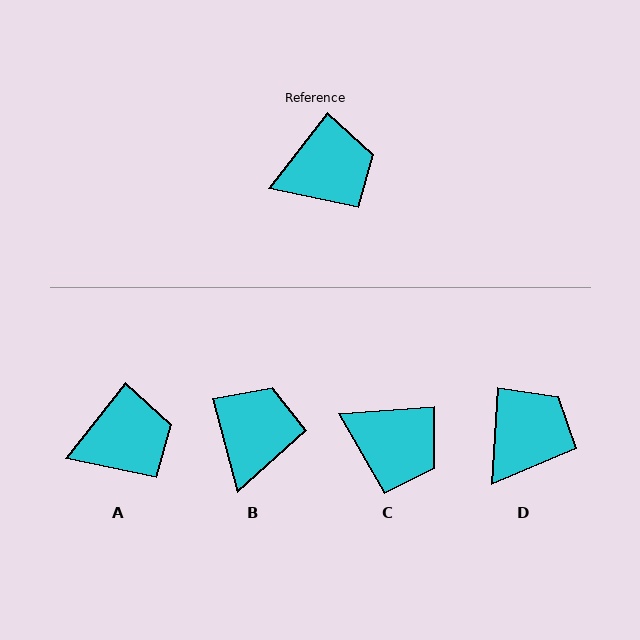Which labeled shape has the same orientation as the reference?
A.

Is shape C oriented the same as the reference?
No, it is off by about 48 degrees.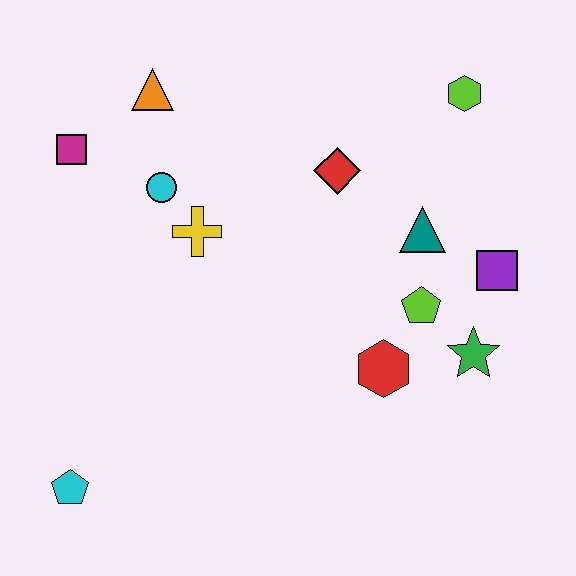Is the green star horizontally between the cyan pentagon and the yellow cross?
No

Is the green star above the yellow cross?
No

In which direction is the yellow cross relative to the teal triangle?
The yellow cross is to the left of the teal triangle.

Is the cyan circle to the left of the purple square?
Yes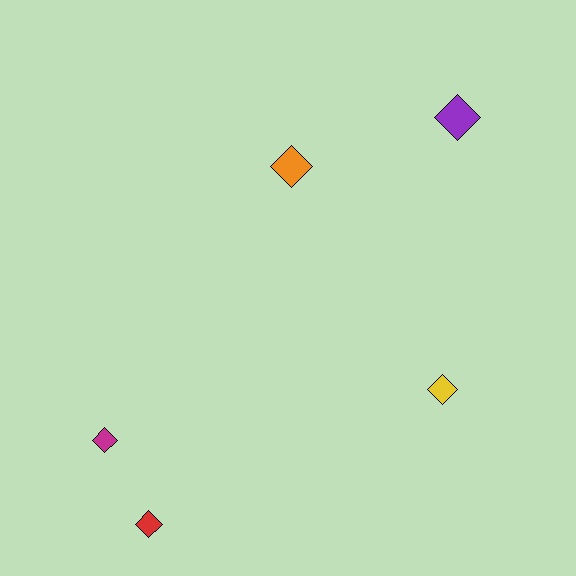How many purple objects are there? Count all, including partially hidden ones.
There is 1 purple object.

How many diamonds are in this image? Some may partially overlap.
There are 5 diamonds.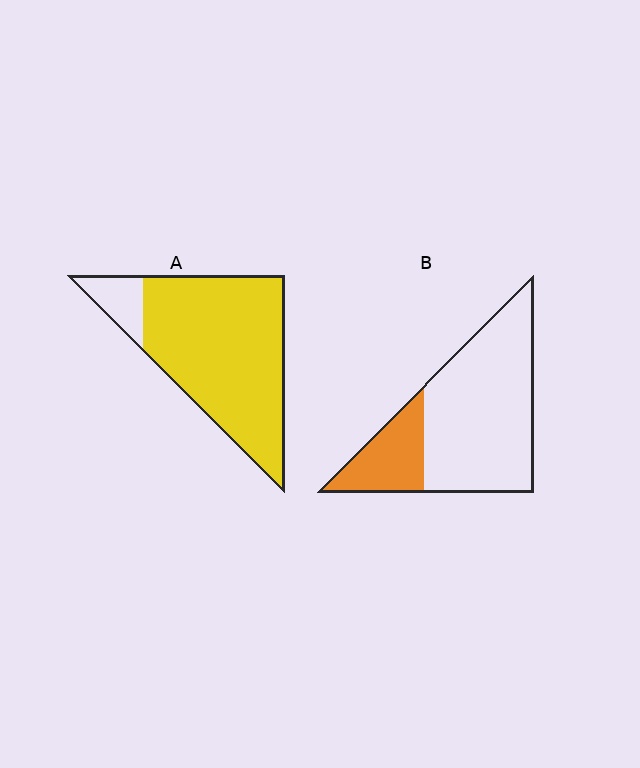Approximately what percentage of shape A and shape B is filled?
A is approximately 90% and B is approximately 25%.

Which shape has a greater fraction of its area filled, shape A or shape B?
Shape A.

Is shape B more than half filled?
No.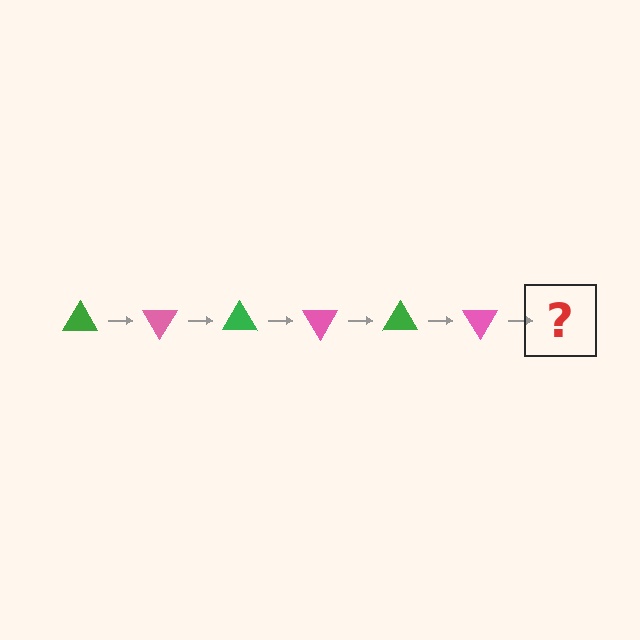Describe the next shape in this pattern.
It should be a green triangle, rotated 360 degrees from the start.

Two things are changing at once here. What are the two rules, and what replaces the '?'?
The two rules are that it rotates 60 degrees each step and the color cycles through green and pink. The '?' should be a green triangle, rotated 360 degrees from the start.